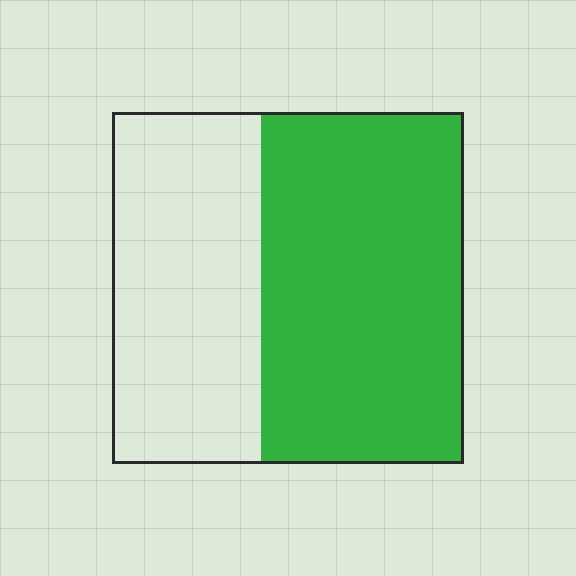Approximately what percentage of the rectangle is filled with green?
Approximately 60%.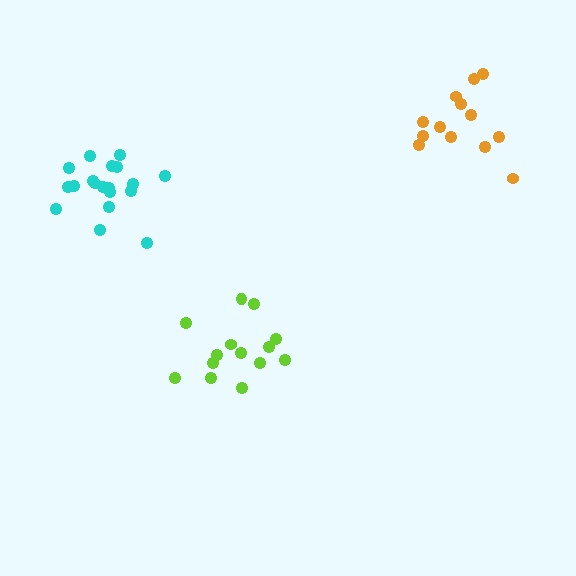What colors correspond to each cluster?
The clusters are colored: lime, cyan, orange.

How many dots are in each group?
Group 1: 14 dots, Group 2: 19 dots, Group 3: 13 dots (46 total).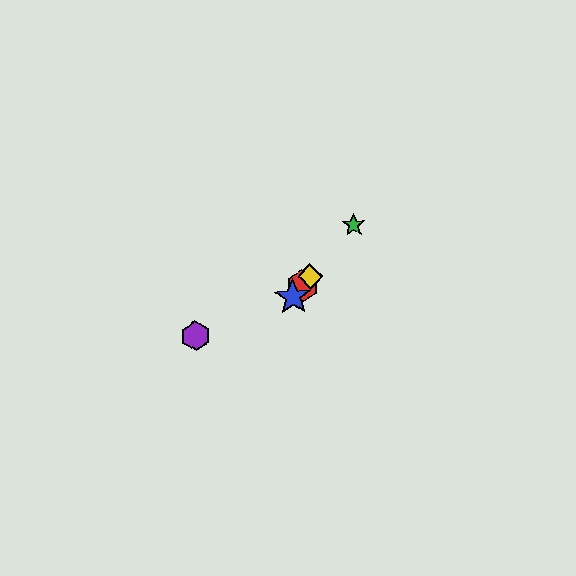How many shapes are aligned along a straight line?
4 shapes (the red hexagon, the blue star, the green star, the yellow diamond) are aligned along a straight line.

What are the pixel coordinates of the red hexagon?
The red hexagon is at (302, 286).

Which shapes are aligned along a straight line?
The red hexagon, the blue star, the green star, the yellow diamond are aligned along a straight line.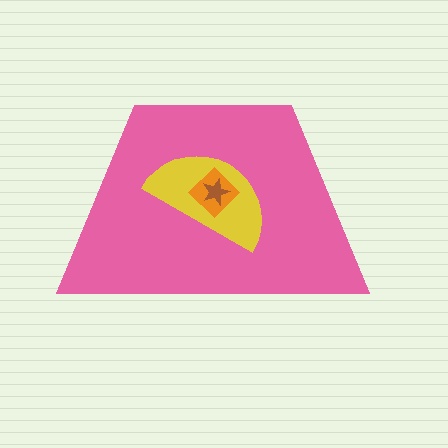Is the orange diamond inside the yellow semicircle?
Yes.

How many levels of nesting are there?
4.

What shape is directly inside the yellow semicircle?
The orange diamond.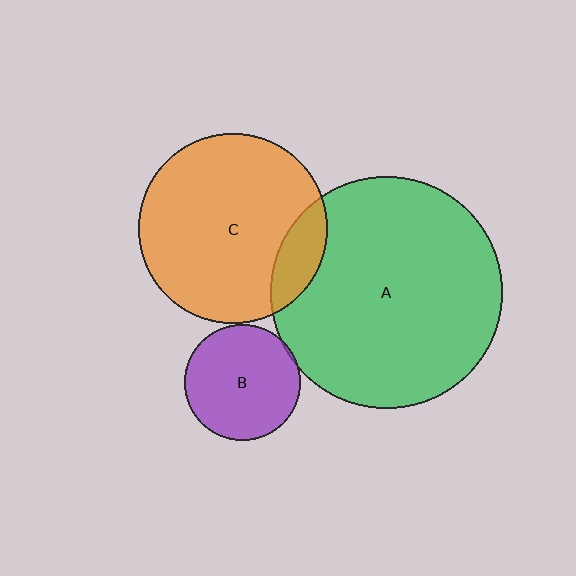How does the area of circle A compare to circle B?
Approximately 4.0 times.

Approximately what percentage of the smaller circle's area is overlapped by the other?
Approximately 15%.